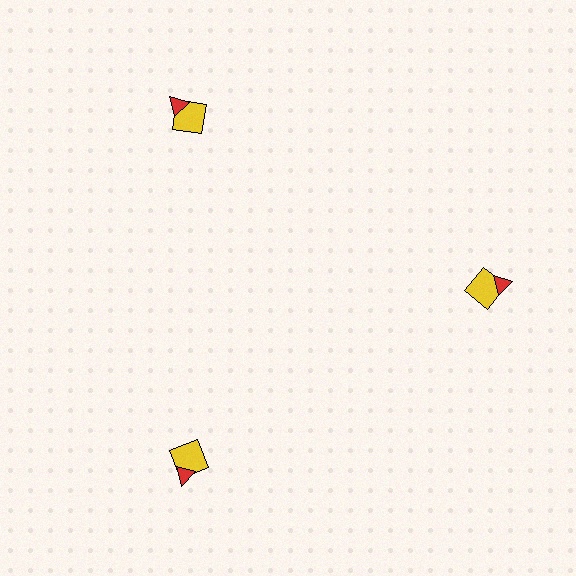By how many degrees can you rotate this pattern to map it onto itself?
The pattern maps onto itself every 120 degrees of rotation.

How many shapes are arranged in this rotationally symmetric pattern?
There are 6 shapes, arranged in 3 groups of 2.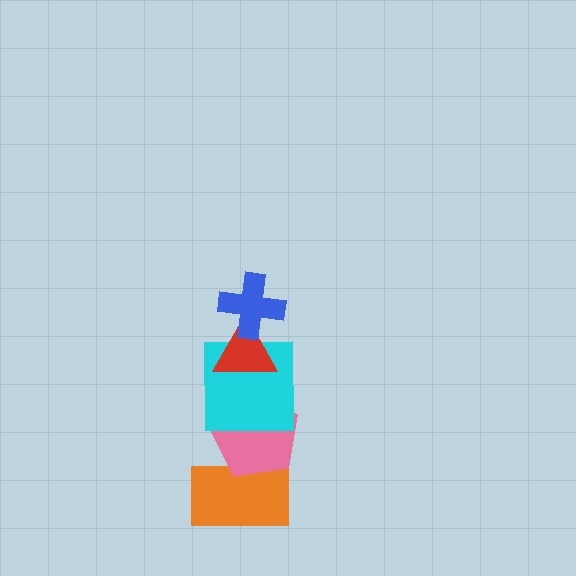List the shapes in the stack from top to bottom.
From top to bottom: the blue cross, the red triangle, the cyan square, the pink pentagon, the orange rectangle.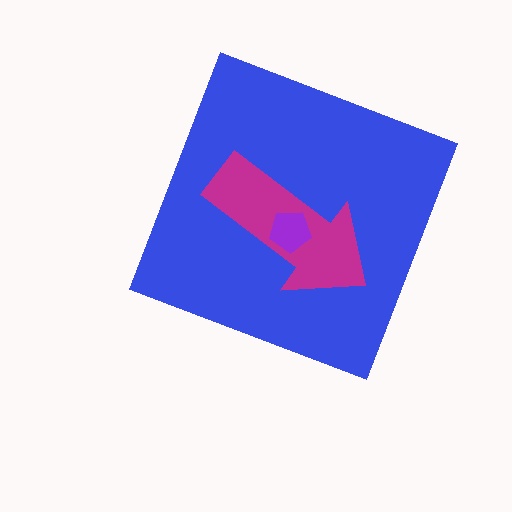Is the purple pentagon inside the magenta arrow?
Yes.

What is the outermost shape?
The blue diamond.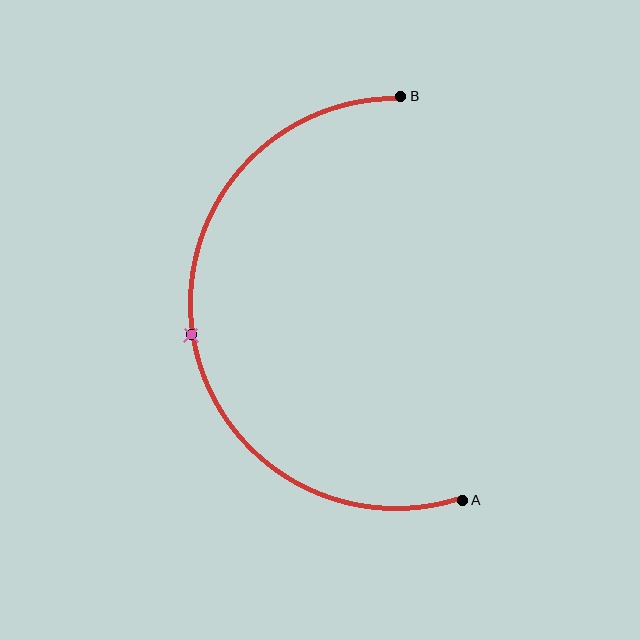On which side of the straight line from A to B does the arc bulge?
The arc bulges to the left of the straight line connecting A and B.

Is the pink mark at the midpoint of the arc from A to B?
Yes. The pink mark lies on the arc at equal arc-length from both A and B — it is the arc midpoint.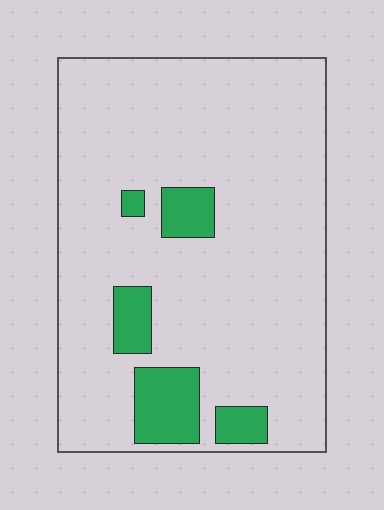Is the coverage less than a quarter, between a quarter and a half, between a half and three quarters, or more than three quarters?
Less than a quarter.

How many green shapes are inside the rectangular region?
5.